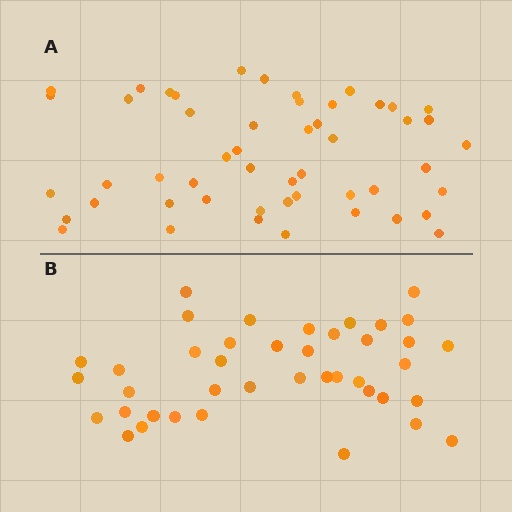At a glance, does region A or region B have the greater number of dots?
Region A (the top region) has more dots.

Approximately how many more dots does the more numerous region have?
Region A has roughly 10 or so more dots than region B.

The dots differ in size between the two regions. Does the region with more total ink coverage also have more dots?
No. Region B has more total ink coverage because its dots are larger, but region A actually contains more individual dots. Total area can be misleading — the number of items is what matters here.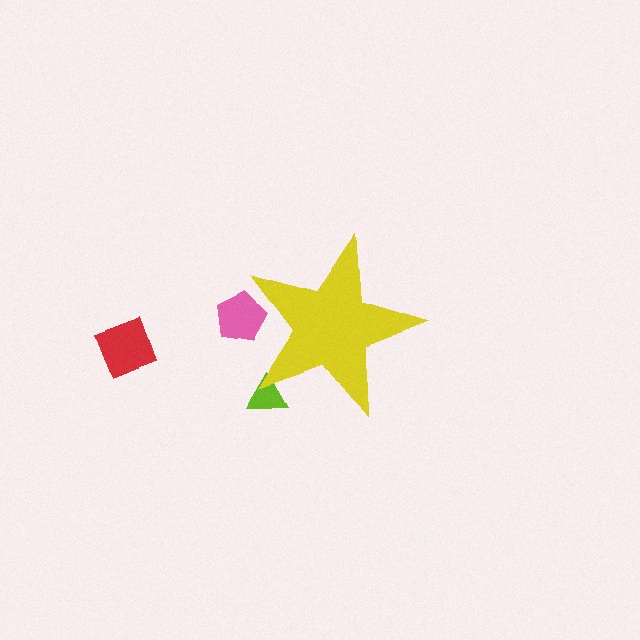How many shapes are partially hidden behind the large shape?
2 shapes are partially hidden.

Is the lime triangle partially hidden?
Yes, the lime triangle is partially hidden behind the yellow star.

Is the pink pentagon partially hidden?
Yes, the pink pentagon is partially hidden behind the yellow star.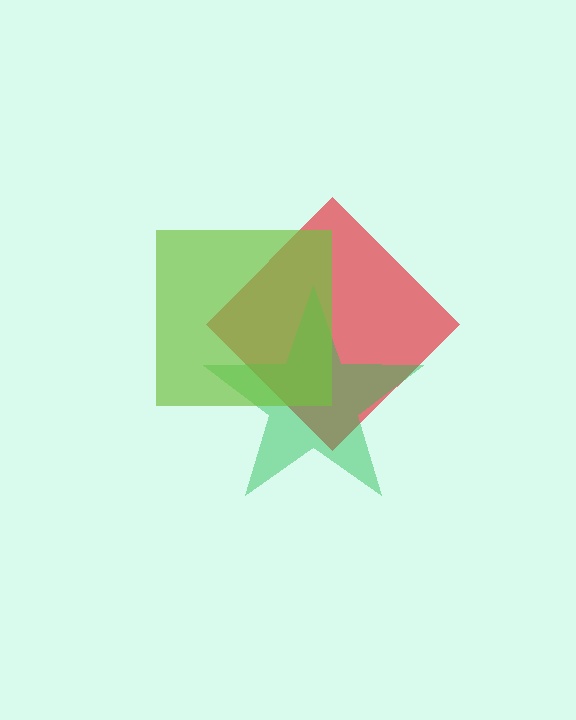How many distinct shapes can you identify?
There are 3 distinct shapes: a red diamond, a green star, a lime square.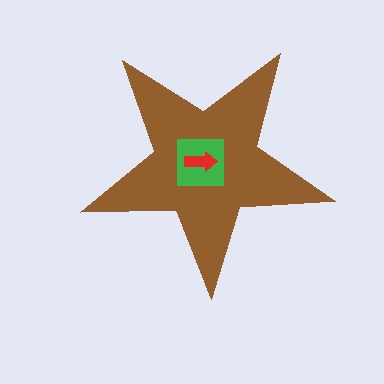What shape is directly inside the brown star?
The green square.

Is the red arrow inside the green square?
Yes.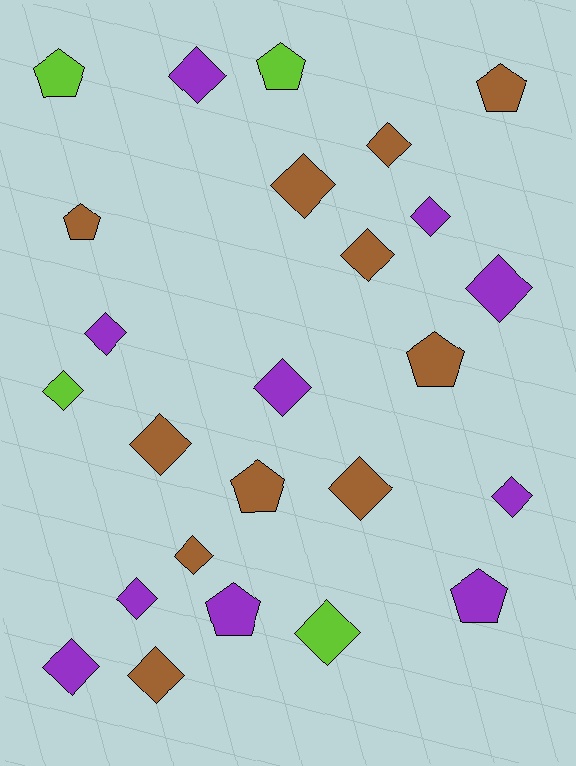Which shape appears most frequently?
Diamond, with 17 objects.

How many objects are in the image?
There are 25 objects.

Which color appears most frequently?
Brown, with 11 objects.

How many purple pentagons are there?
There are 2 purple pentagons.